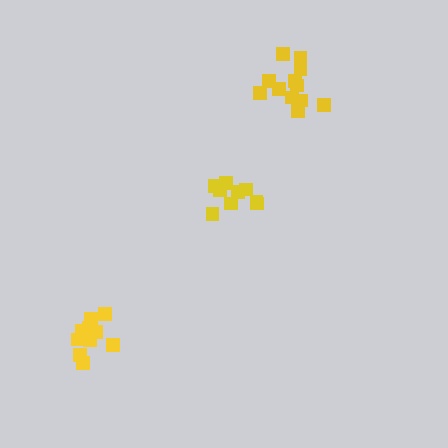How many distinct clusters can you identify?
There are 3 distinct clusters.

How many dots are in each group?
Group 1: 12 dots, Group 2: 11 dots, Group 3: 9 dots (32 total).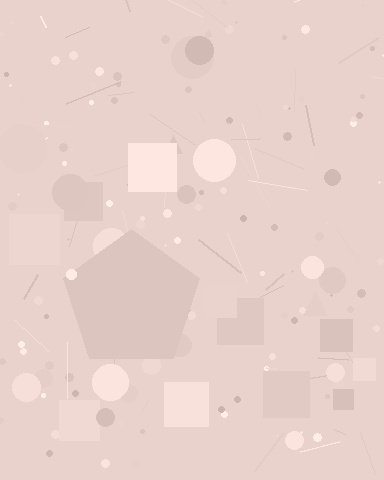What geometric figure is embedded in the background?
A pentagon is embedded in the background.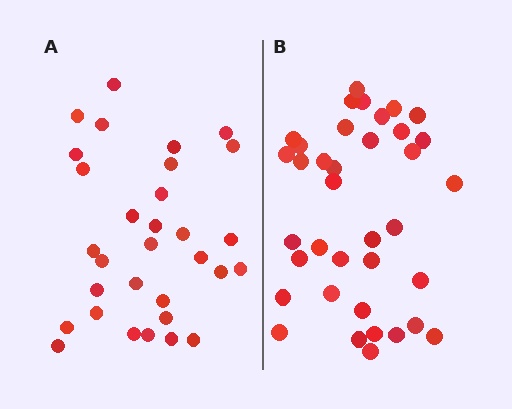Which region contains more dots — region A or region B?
Region B (the right region) has more dots.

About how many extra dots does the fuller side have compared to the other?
Region B has about 6 more dots than region A.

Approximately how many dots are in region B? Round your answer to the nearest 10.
About 40 dots. (The exact count is 37, which rounds to 40.)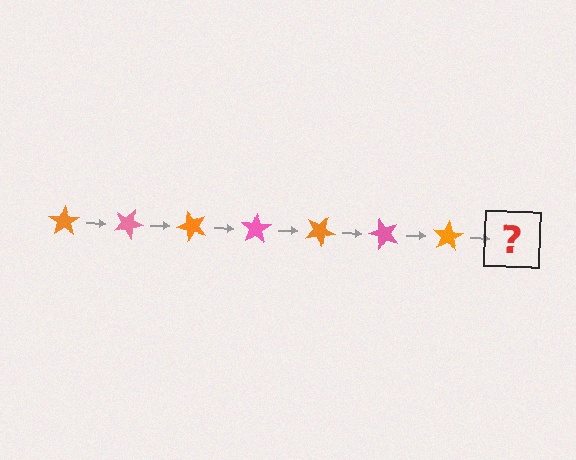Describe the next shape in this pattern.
It should be a pink star, rotated 175 degrees from the start.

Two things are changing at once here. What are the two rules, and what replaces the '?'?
The two rules are that it rotates 25 degrees each step and the color cycles through orange and pink. The '?' should be a pink star, rotated 175 degrees from the start.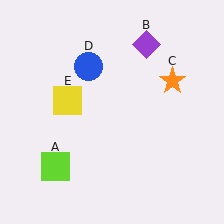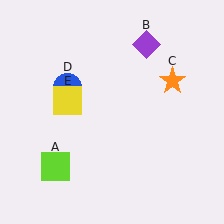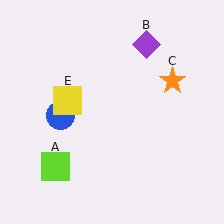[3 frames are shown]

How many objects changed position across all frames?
1 object changed position: blue circle (object D).